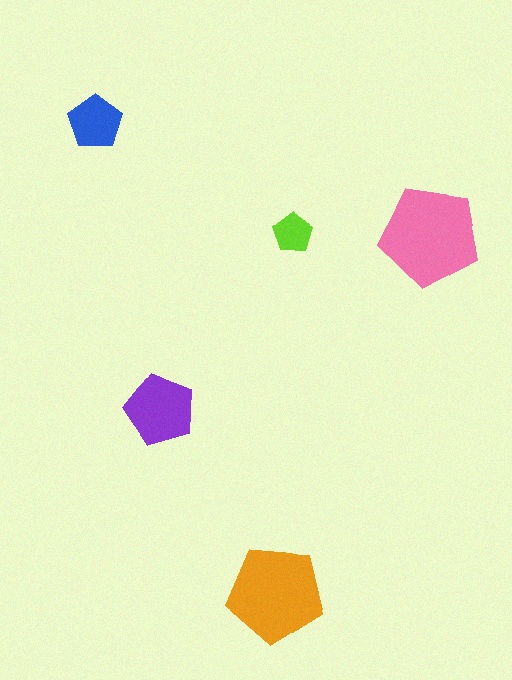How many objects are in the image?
There are 5 objects in the image.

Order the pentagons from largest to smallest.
the pink one, the orange one, the purple one, the blue one, the lime one.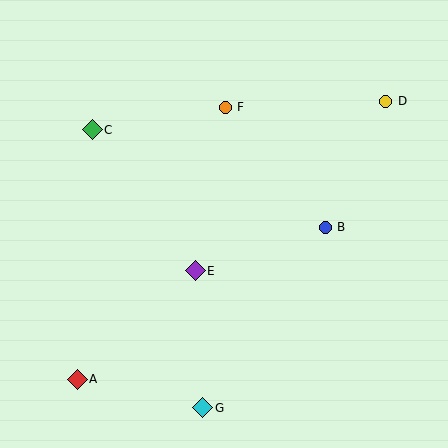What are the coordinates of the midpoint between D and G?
The midpoint between D and G is at (294, 254).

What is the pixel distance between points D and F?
The distance between D and F is 161 pixels.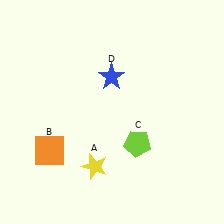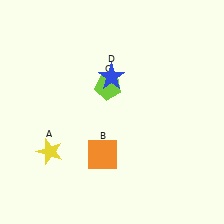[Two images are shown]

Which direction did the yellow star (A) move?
The yellow star (A) moved left.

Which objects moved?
The objects that moved are: the yellow star (A), the orange square (B), the lime pentagon (C).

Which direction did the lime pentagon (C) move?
The lime pentagon (C) moved up.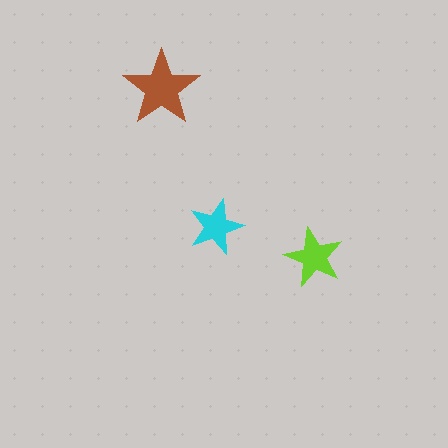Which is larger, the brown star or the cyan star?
The brown one.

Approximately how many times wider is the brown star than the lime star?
About 1.5 times wider.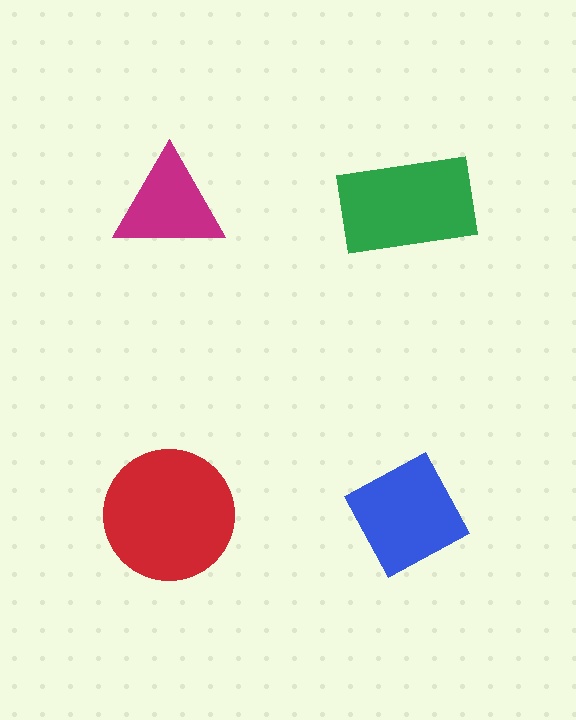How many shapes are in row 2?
2 shapes.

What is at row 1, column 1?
A magenta triangle.